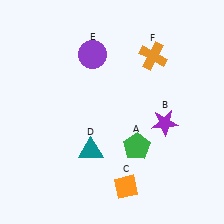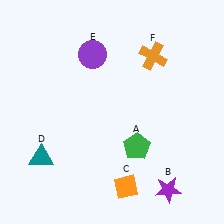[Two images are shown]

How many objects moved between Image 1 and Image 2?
2 objects moved between the two images.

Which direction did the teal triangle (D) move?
The teal triangle (D) moved left.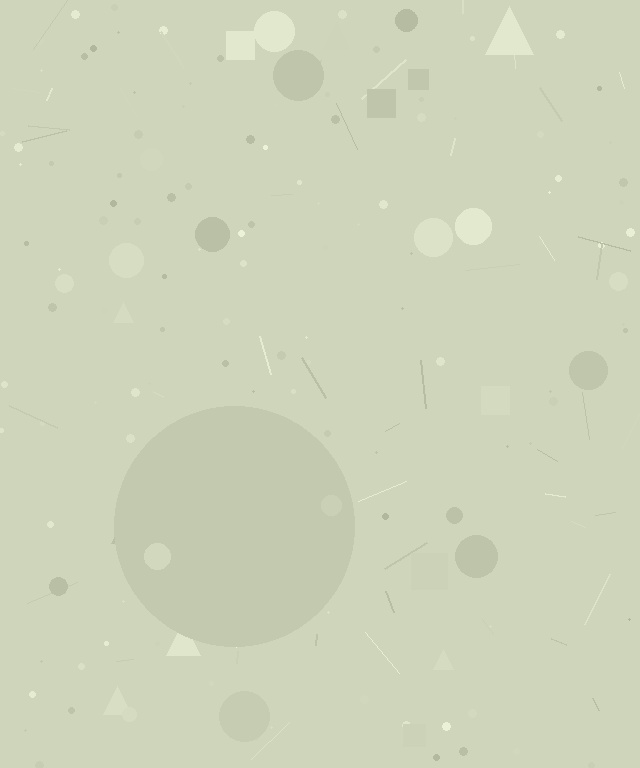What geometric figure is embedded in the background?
A circle is embedded in the background.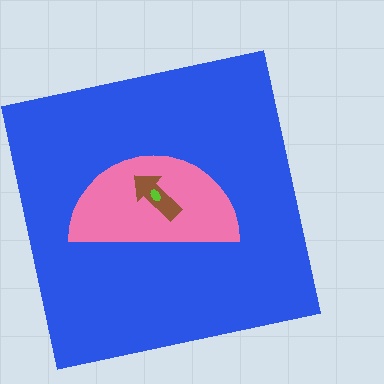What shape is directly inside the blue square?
The pink semicircle.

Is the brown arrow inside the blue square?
Yes.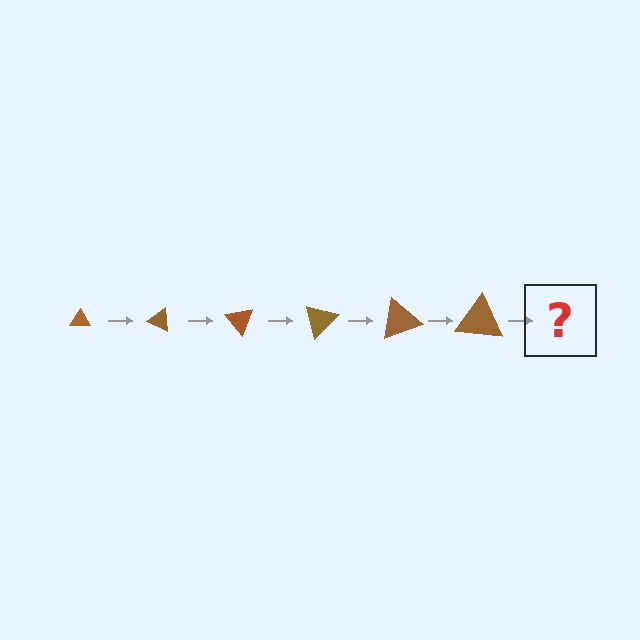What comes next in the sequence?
The next element should be a triangle, larger than the previous one and rotated 150 degrees from the start.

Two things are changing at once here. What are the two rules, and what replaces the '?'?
The two rules are that the triangle grows larger each step and it rotates 25 degrees each step. The '?' should be a triangle, larger than the previous one and rotated 150 degrees from the start.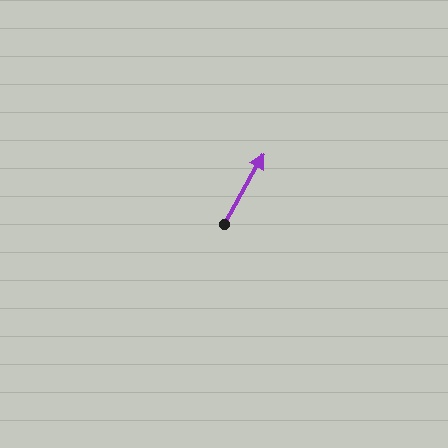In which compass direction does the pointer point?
Northeast.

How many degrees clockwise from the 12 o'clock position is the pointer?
Approximately 29 degrees.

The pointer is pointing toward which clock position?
Roughly 1 o'clock.